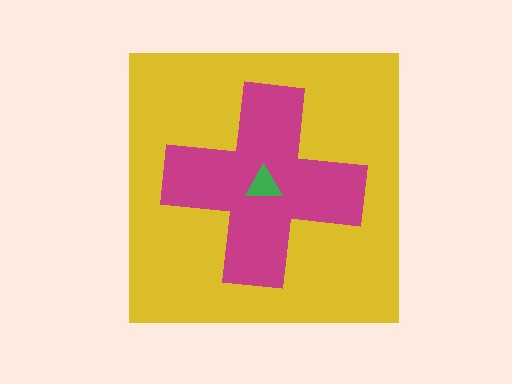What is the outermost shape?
The yellow square.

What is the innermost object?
The green triangle.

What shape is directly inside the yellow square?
The magenta cross.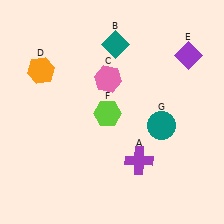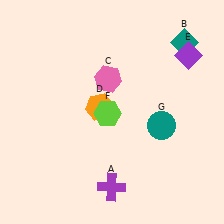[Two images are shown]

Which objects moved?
The objects that moved are: the purple cross (A), the teal diamond (B), the orange hexagon (D).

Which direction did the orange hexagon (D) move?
The orange hexagon (D) moved right.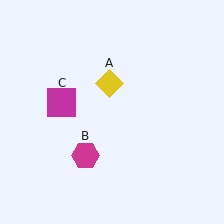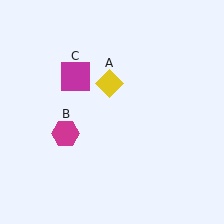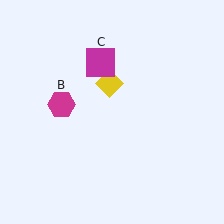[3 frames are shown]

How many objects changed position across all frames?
2 objects changed position: magenta hexagon (object B), magenta square (object C).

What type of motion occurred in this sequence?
The magenta hexagon (object B), magenta square (object C) rotated clockwise around the center of the scene.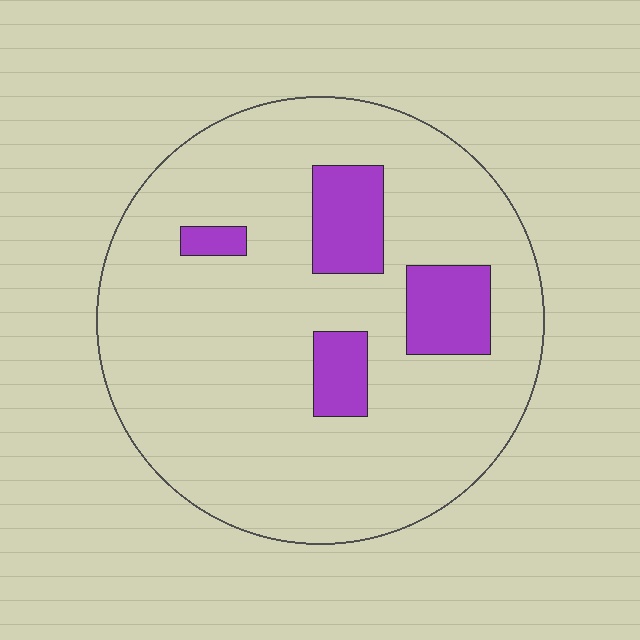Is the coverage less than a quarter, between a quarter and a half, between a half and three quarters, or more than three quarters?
Less than a quarter.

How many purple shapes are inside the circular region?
4.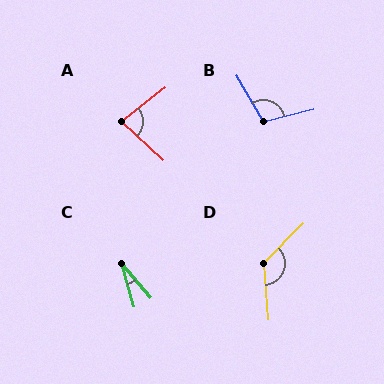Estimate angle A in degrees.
Approximately 81 degrees.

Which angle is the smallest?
C, at approximately 24 degrees.